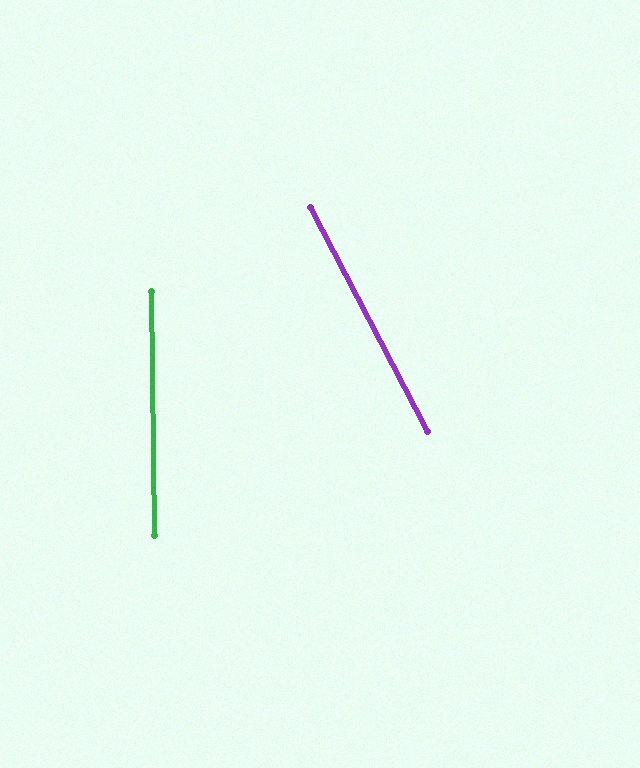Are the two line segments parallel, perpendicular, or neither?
Neither parallel nor perpendicular — they differ by about 27°.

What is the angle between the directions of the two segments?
Approximately 27 degrees.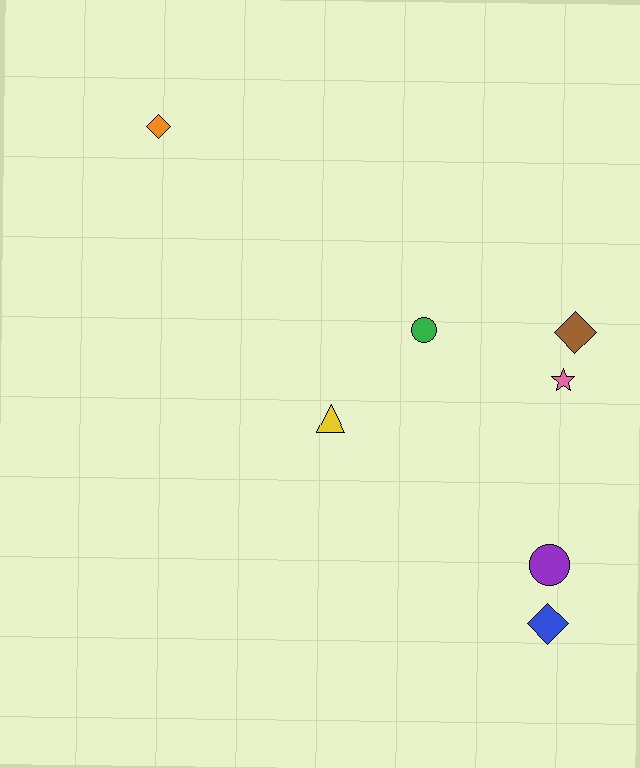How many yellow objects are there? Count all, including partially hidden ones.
There is 1 yellow object.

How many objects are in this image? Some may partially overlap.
There are 7 objects.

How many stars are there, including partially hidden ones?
There is 1 star.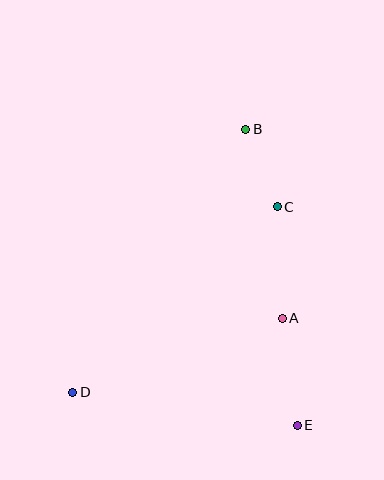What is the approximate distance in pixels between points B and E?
The distance between B and E is approximately 300 pixels.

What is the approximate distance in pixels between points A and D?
The distance between A and D is approximately 222 pixels.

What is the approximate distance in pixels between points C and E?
The distance between C and E is approximately 220 pixels.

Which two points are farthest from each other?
Points B and D are farthest from each other.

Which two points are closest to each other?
Points B and C are closest to each other.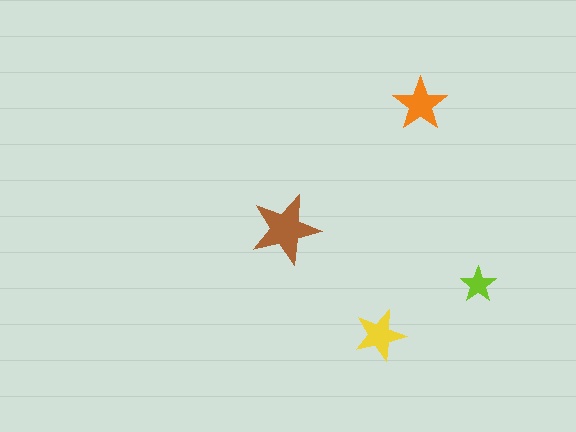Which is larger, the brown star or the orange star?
The brown one.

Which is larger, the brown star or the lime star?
The brown one.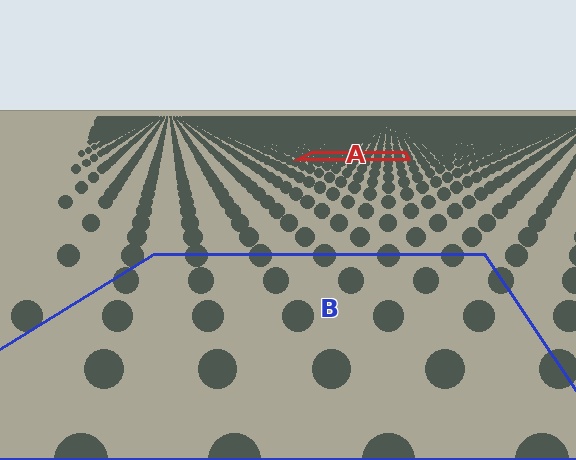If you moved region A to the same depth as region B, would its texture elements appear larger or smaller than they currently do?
They would appear larger. At a closer depth, the same texture elements are projected at a bigger on-screen size.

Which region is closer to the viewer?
Region B is closer. The texture elements there are larger and more spread out.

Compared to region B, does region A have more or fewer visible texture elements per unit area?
Region A has more texture elements per unit area — they are packed more densely because it is farther away.